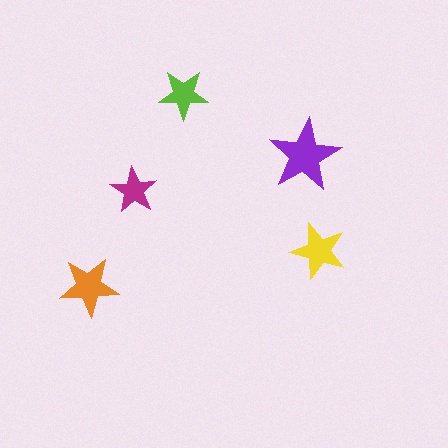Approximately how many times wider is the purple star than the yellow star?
About 1.5 times wider.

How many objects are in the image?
There are 5 objects in the image.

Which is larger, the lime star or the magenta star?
The lime one.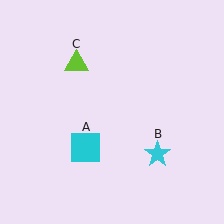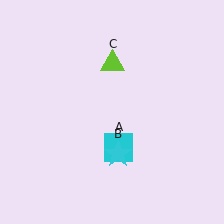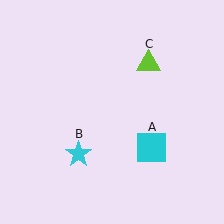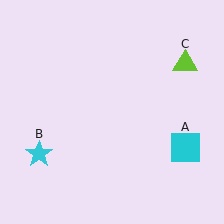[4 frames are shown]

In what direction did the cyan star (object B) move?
The cyan star (object B) moved left.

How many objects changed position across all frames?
3 objects changed position: cyan square (object A), cyan star (object B), lime triangle (object C).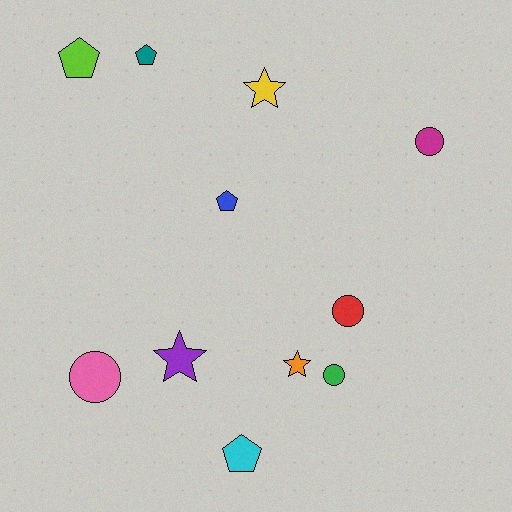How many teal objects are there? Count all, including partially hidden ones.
There is 1 teal object.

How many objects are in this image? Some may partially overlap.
There are 11 objects.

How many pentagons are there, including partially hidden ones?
There are 4 pentagons.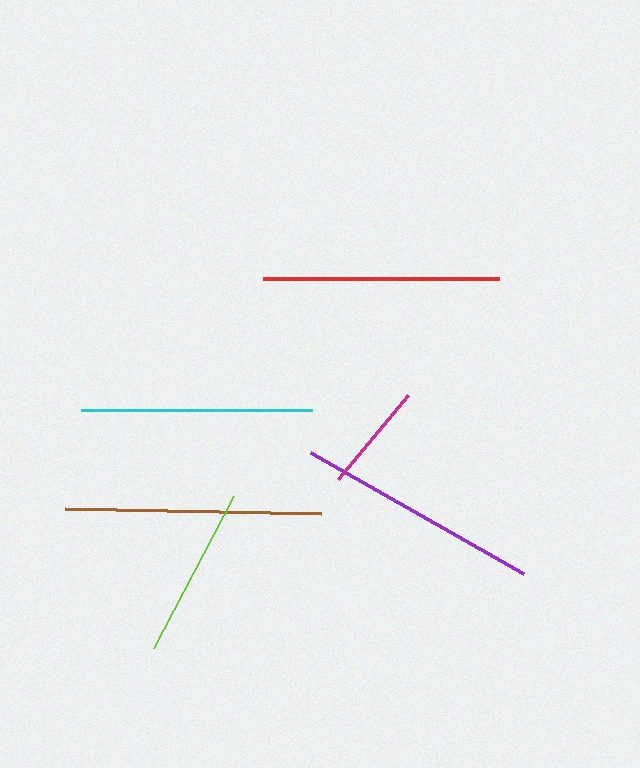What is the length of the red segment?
The red segment is approximately 236 pixels long.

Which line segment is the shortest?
The magenta line is the shortest at approximately 109 pixels.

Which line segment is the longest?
The brown line is the longest at approximately 256 pixels.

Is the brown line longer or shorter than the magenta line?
The brown line is longer than the magenta line.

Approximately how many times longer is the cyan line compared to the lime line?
The cyan line is approximately 1.3 times the length of the lime line.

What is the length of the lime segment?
The lime segment is approximately 172 pixels long.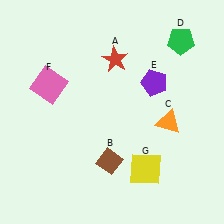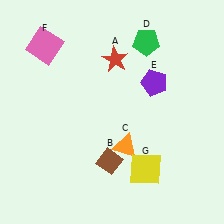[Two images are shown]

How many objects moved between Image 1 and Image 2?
3 objects moved between the two images.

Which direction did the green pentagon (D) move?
The green pentagon (D) moved left.